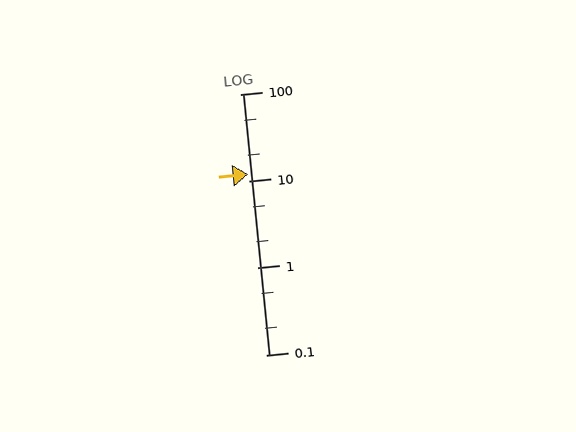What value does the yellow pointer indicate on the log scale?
The pointer indicates approximately 12.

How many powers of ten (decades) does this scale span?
The scale spans 3 decades, from 0.1 to 100.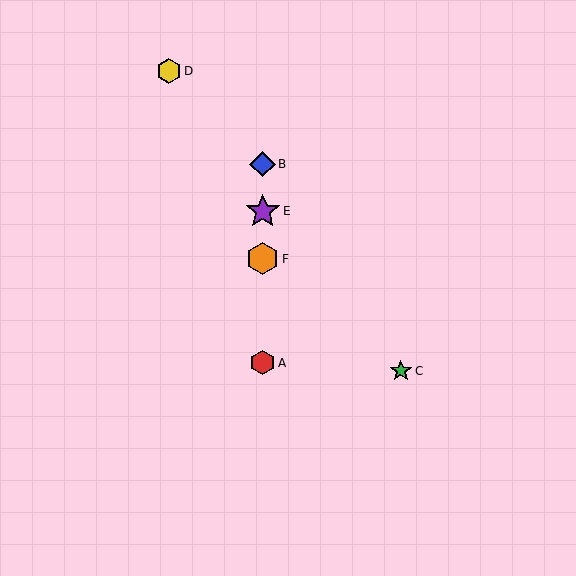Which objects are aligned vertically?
Objects A, B, E, F are aligned vertically.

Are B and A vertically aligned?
Yes, both are at x≈263.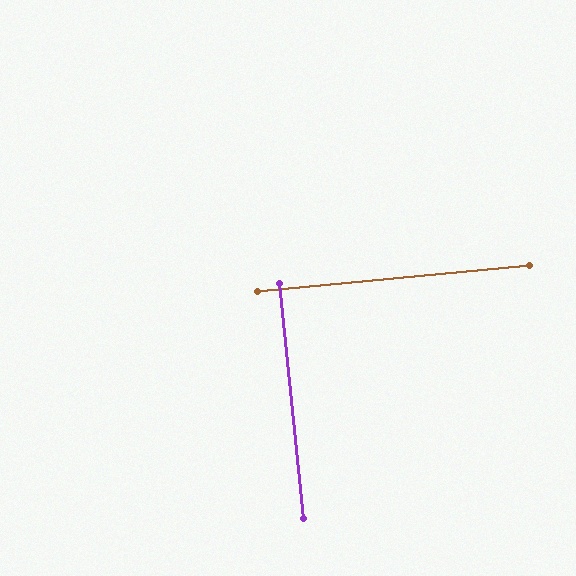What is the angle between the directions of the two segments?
Approximately 90 degrees.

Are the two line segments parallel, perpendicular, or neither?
Perpendicular — they meet at approximately 90°.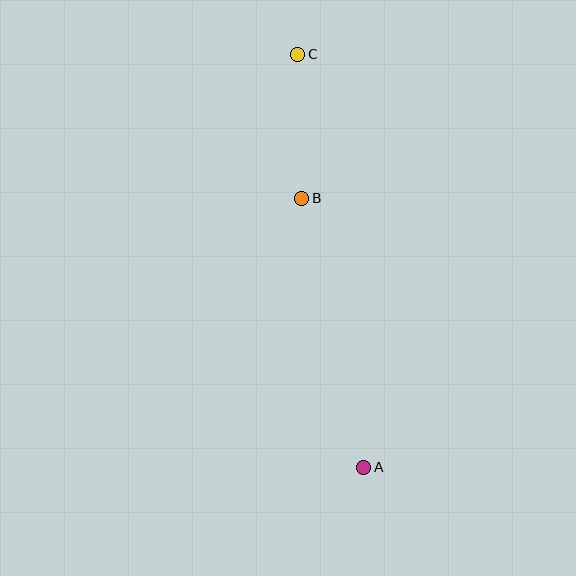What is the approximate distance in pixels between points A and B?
The distance between A and B is approximately 276 pixels.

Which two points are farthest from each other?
Points A and C are farthest from each other.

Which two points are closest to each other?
Points B and C are closest to each other.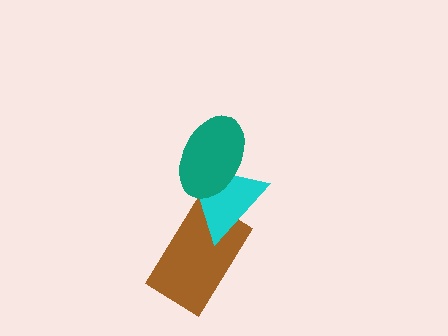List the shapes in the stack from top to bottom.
From top to bottom: the teal ellipse, the cyan triangle, the brown rectangle.